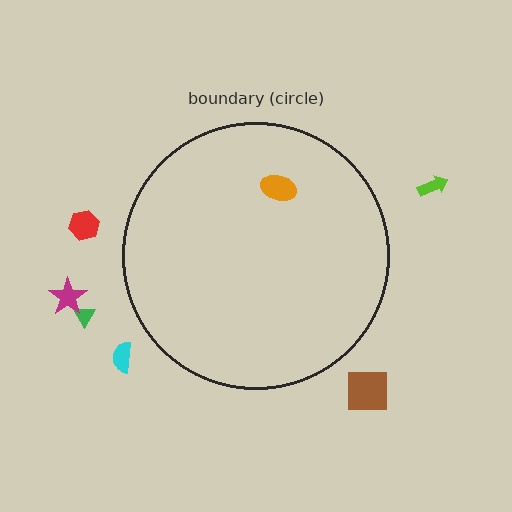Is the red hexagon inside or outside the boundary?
Outside.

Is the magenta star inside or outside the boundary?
Outside.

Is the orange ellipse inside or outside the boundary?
Inside.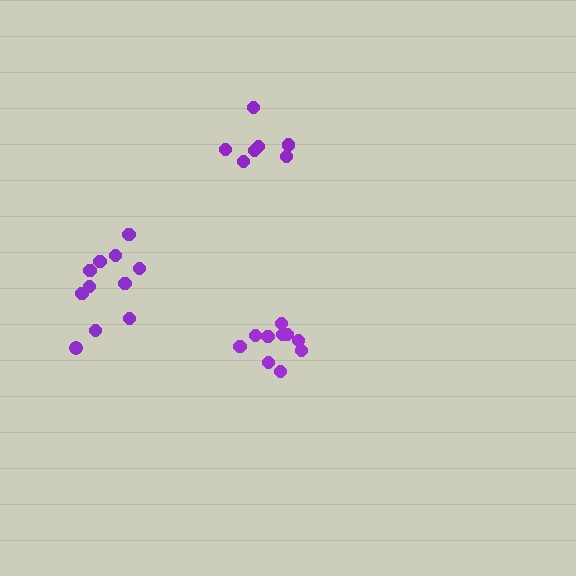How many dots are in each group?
Group 1: 7 dots, Group 2: 10 dots, Group 3: 11 dots (28 total).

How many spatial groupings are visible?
There are 3 spatial groupings.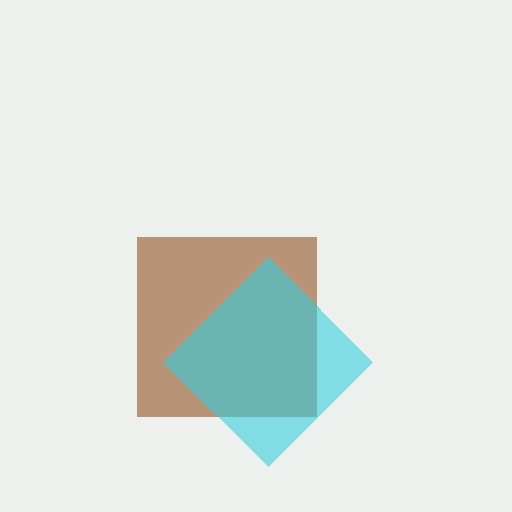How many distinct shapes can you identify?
There are 2 distinct shapes: a brown square, a cyan diamond.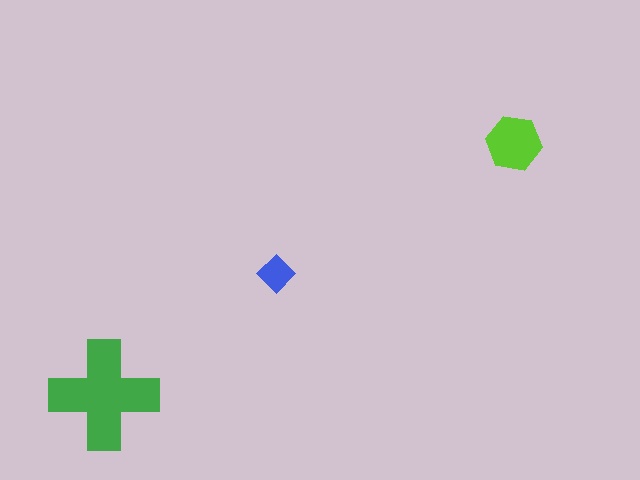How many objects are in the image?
There are 3 objects in the image.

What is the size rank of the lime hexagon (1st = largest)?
2nd.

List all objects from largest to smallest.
The green cross, the lime hexagon, the blue diamond.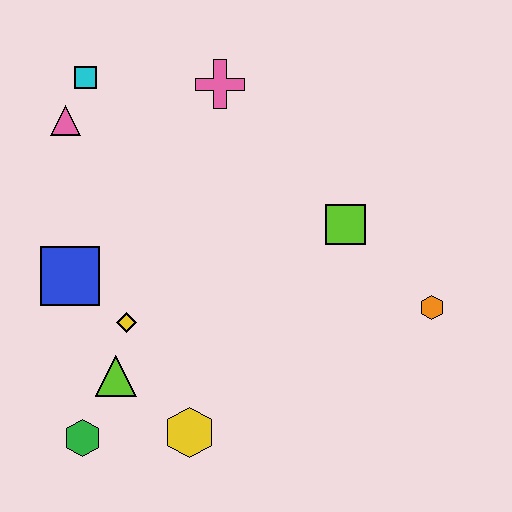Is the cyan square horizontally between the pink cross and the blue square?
Yes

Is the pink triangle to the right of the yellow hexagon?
No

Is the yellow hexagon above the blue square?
No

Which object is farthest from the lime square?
The green hexagon is farthest from the lime square.